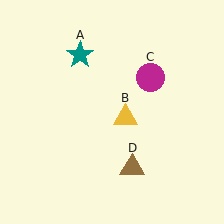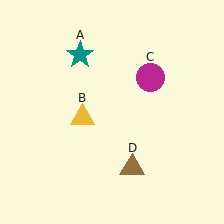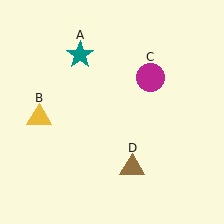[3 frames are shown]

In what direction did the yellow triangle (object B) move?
The yellow triangle (object B) moved left.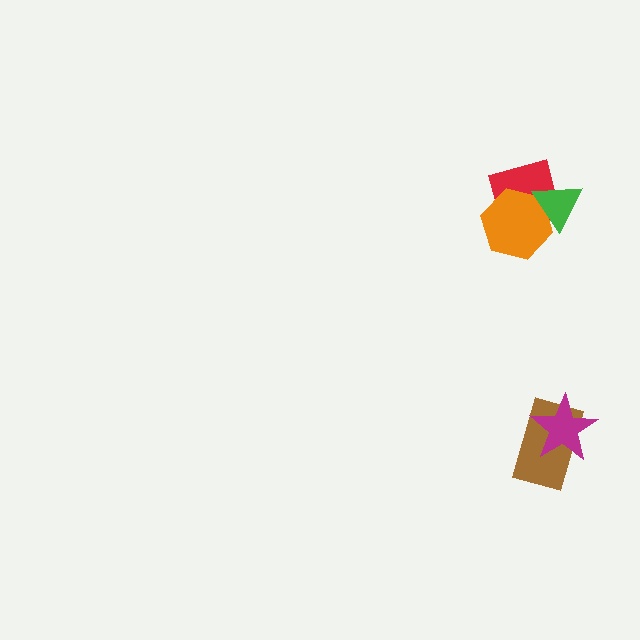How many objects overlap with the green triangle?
2 objects overlap with the green triangle.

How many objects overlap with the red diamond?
2 objects overlap with the red diamond.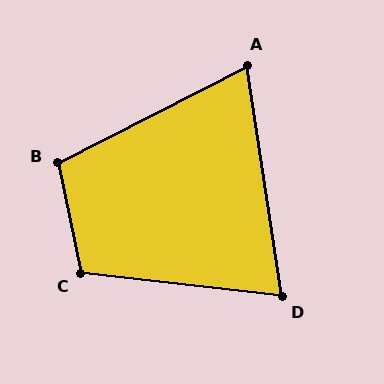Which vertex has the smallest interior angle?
A, at approximately 72 degrees.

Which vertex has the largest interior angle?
C, at approximately 108 degrees.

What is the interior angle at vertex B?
Approximately 105 degrees (obtuse).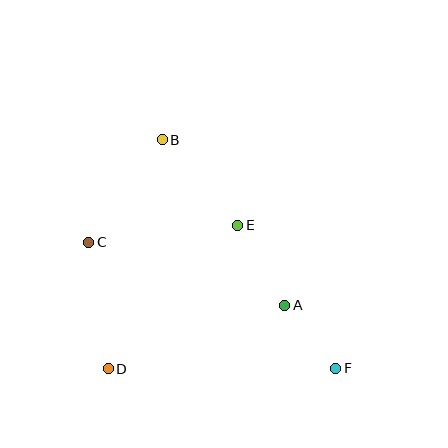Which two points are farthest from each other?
Points B and F are farthest from each other.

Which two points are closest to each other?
Points A and F are closest to each other.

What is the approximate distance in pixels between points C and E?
The distance between C and E is approximately 150 pixels.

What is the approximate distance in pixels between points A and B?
The distance between A and B is approximately 206 pixels.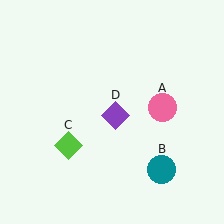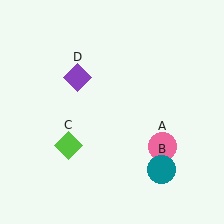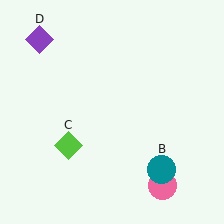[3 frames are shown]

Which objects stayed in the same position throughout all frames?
Teal circle (object B) and lime diamond (object C) remained stationary.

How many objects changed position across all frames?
2 objects changed position: pink circle (object A), purple diamond (object D).